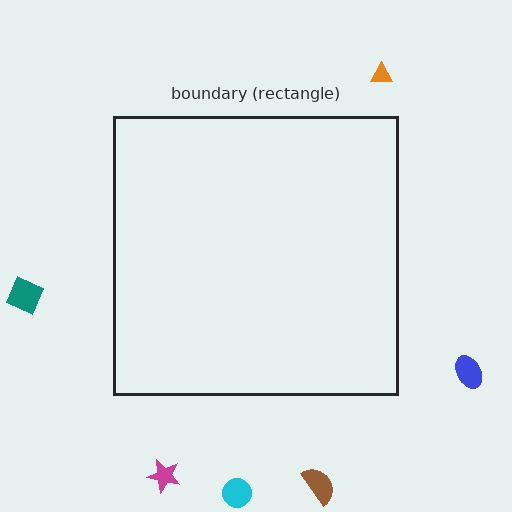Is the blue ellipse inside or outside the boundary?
Outside.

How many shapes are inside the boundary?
0 inside, 6 outside.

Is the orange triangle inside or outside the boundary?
Outside.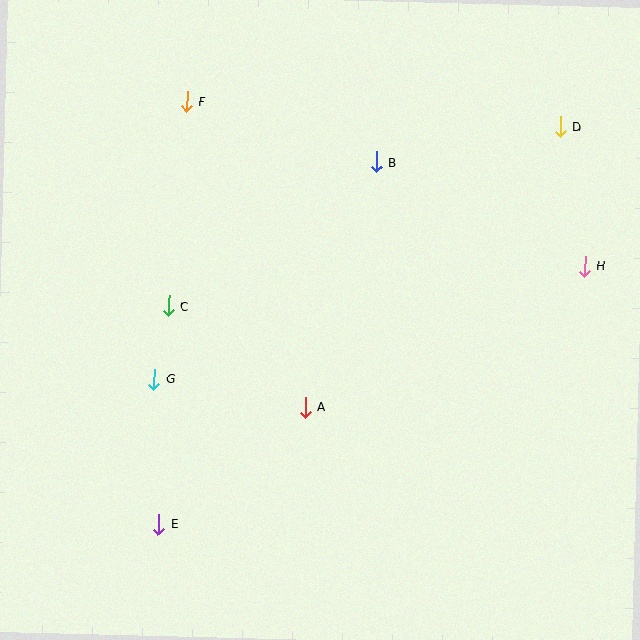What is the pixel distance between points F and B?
The distance between F and B is 199 pixels.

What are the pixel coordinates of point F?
Point F is at (187, 101).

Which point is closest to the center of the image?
Point A at (305, 407) is closest to the center.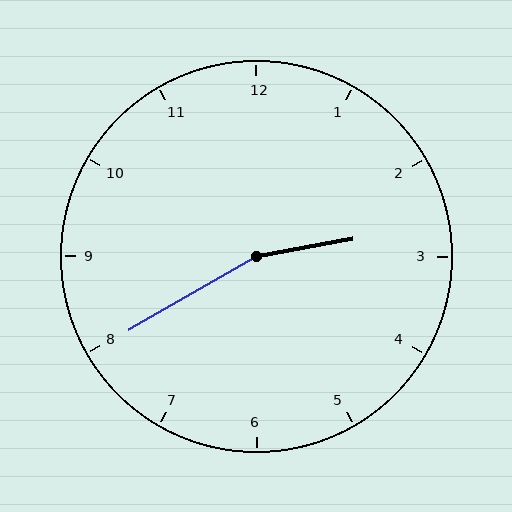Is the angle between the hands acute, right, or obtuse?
It is obtuse.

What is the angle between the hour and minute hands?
Approximately 160 degrees.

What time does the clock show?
2:40.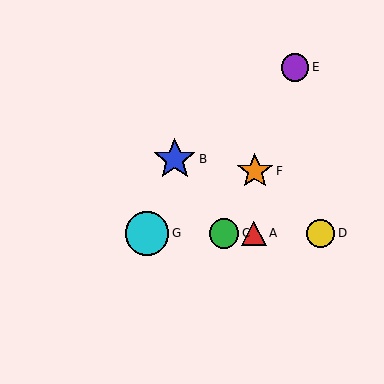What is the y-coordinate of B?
Object B is at y≈159.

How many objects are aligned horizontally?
4 objects (A, C, D, G) are aligned horizontally.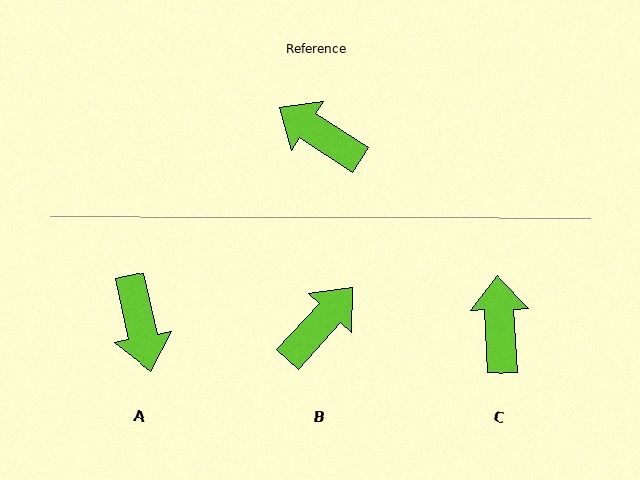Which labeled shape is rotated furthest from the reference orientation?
A, about 135 degrees away.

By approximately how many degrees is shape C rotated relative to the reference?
Approximately 54 degrees clockwise.